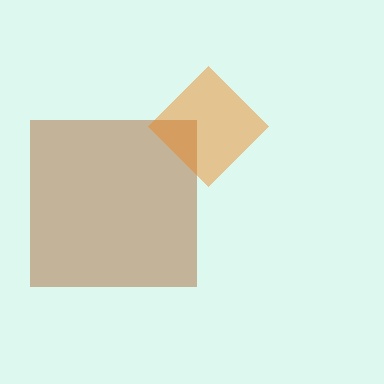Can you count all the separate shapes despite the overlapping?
Yes, there are 2 separate shapes.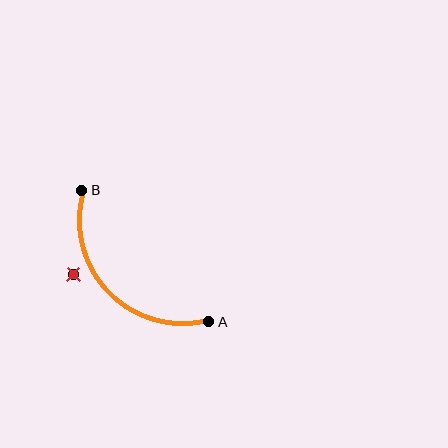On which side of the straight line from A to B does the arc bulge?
The arc bulges below and to the left of the straight line connecting A and B.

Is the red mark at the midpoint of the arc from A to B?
No — the red mark does not lie on the arc at all. It sits slightly outside the curve.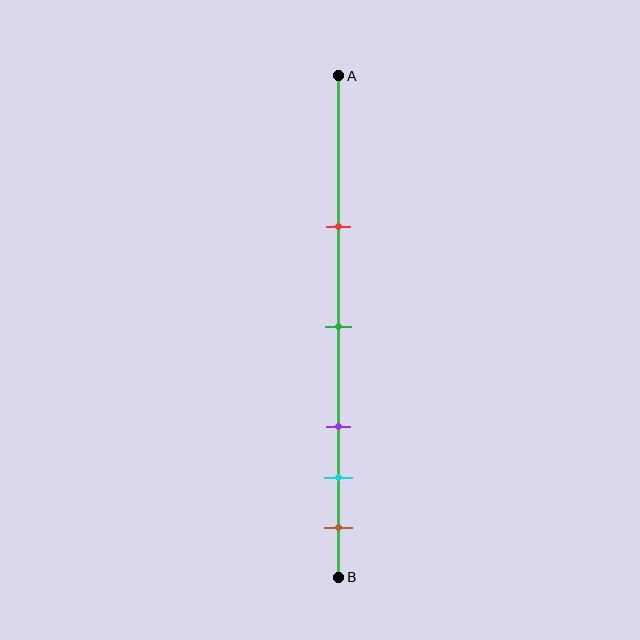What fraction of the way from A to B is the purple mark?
The purple mark is approximately 70% (0.7) of the way from A to B.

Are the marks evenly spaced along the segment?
No, the marks are not evenly spaced.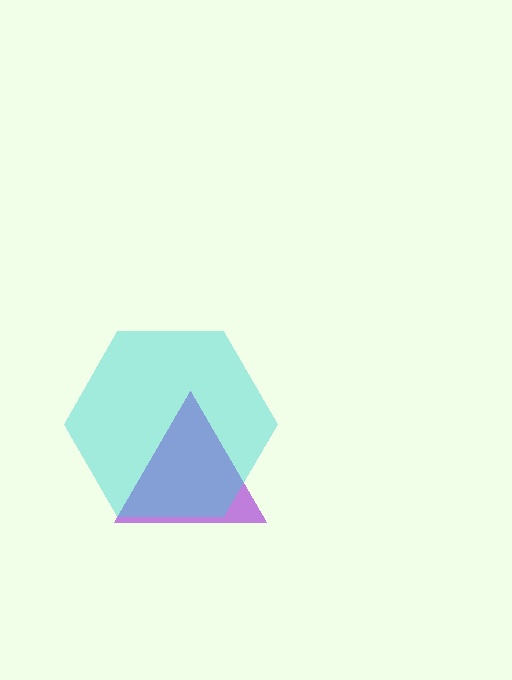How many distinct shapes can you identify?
There are 2 distinct shapes: a purple triangle, a cyan hexagon.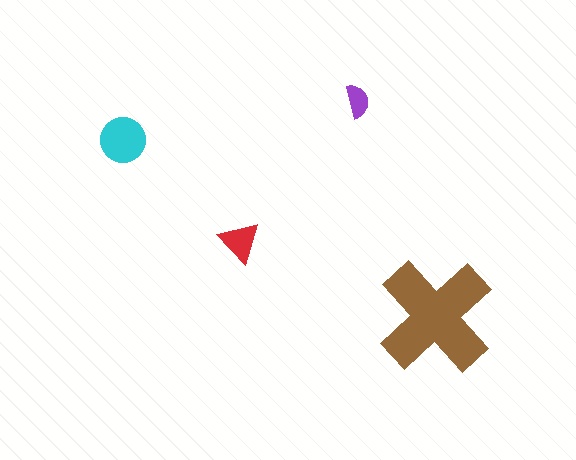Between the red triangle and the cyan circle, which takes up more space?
The cyan circle.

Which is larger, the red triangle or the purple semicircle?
The red triangle.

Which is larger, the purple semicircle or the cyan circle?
The cyan circle.